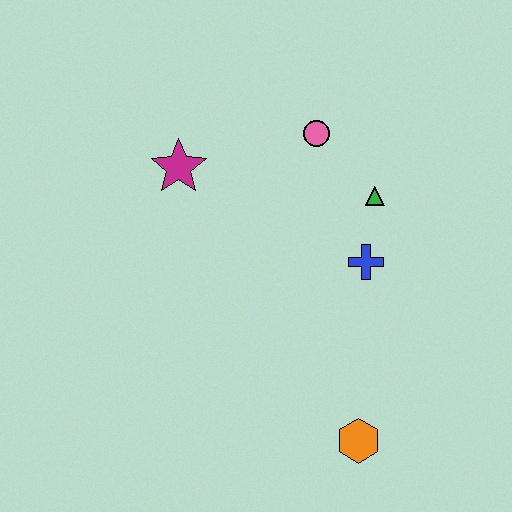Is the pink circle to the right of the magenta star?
Yes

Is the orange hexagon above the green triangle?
No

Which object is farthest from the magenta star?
The orange hexagon is farthest from the magenta star.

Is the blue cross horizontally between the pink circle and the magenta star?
No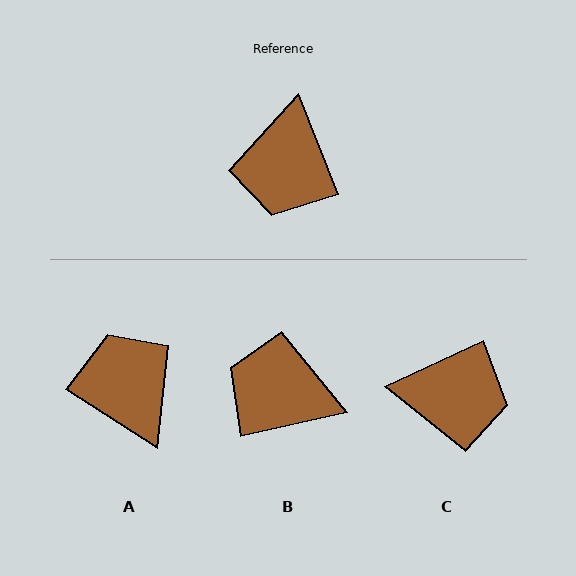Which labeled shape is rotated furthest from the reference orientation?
A, about 144 degrees away.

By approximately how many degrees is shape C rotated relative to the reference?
Approximately 93 degrees counter-clockwise.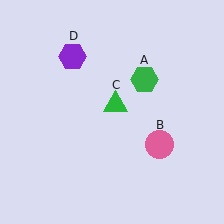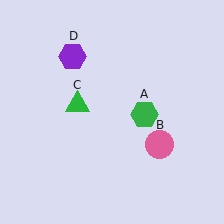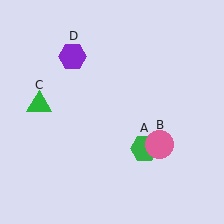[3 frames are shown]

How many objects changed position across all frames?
2 objects changed position: green hexagon (object A), green triangle (object C).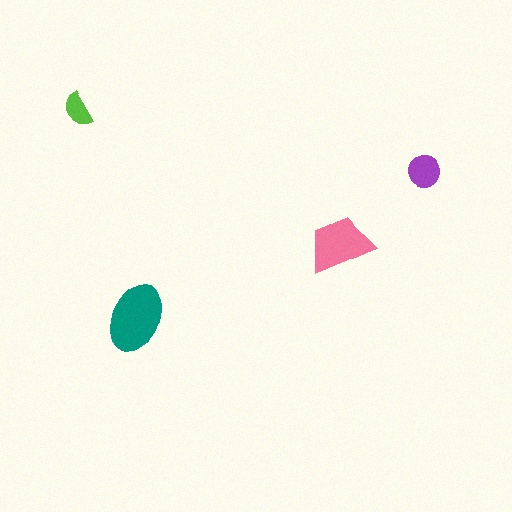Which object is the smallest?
The lime semicircle.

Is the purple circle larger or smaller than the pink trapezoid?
Smaller.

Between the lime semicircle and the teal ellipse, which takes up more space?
The teal ellipse.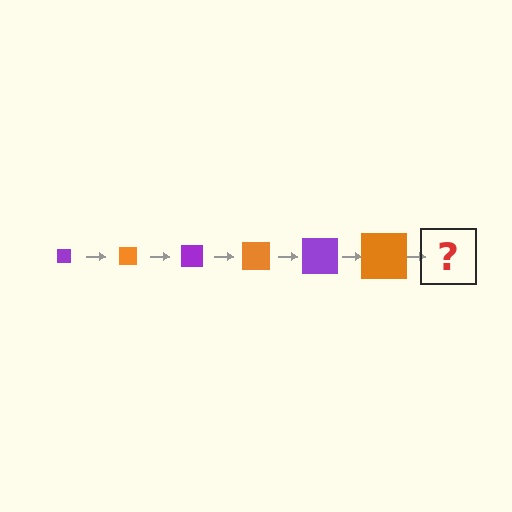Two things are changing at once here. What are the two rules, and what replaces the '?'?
The two rules are that the square grows larger each step and the color cycles through purple and orange. The '?' should be a purple square, larger than the previous one.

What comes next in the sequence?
The next element should be a purple square, larger than the previous one.